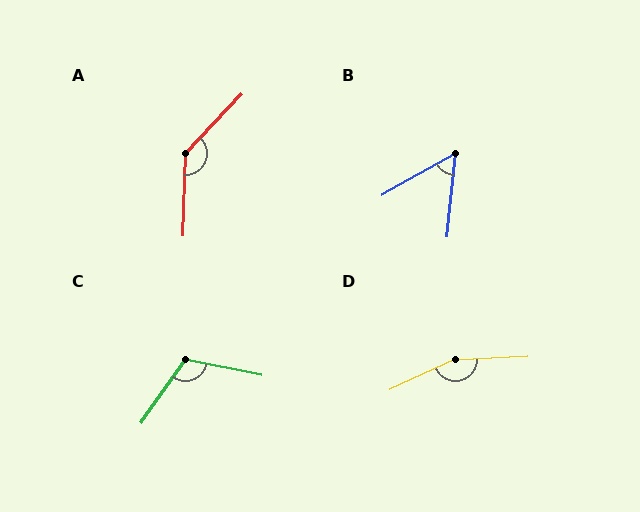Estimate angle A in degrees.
Approximately 138 degrees.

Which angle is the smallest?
B, at approximately 55 degrees.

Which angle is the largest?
D, at approximately 157 degrees.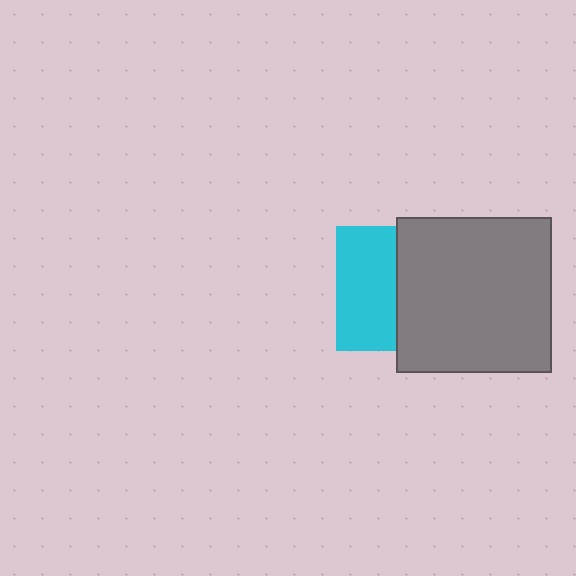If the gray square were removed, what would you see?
You would see the complete cyan square.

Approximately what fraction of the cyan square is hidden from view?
Roughly 52% of the cyan square is hidden behind the gray square.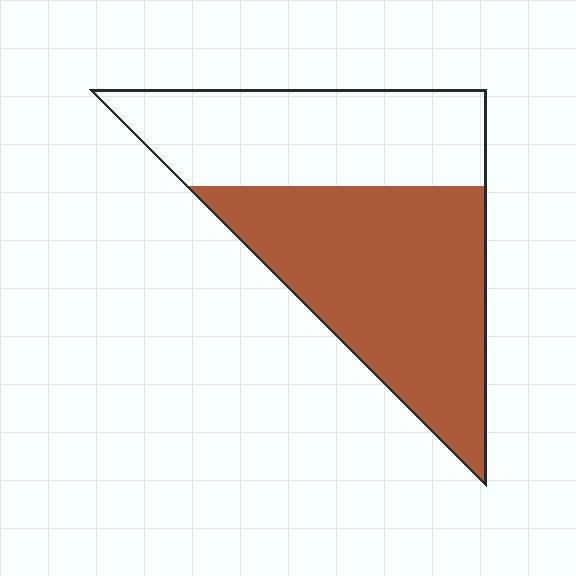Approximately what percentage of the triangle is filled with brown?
Approximately 55%.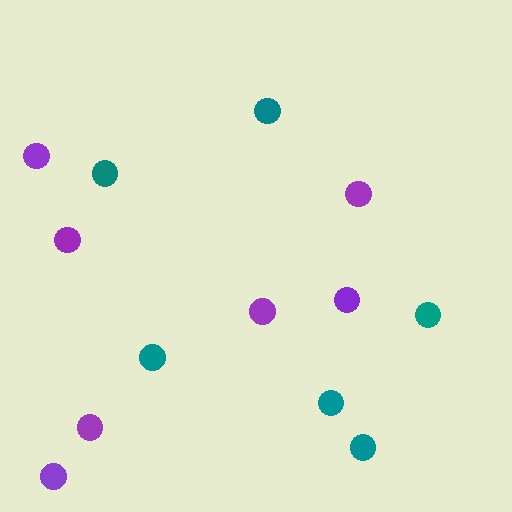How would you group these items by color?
There are 2 groups: one group of teal circles (6) and one group of purple circles (7).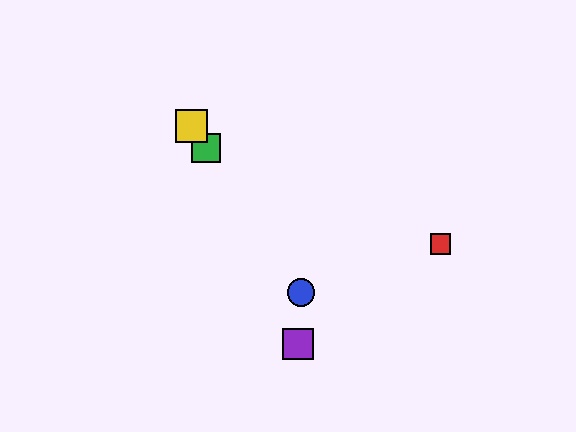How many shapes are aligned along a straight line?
3 shapes (the blue circle, the green square, the yellow square) are aligned along a straight line.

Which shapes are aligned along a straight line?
The blue circle, the green square, the yellow square are aligned along a straight line.